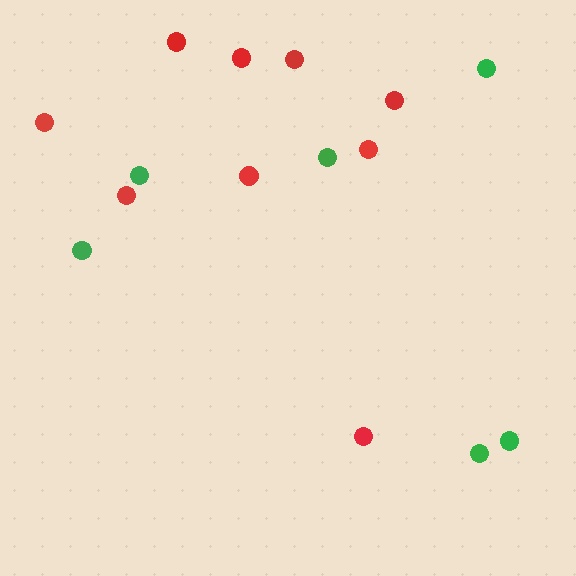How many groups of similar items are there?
There are 2 groups: one group of red circles (9) and one group of green circles (6).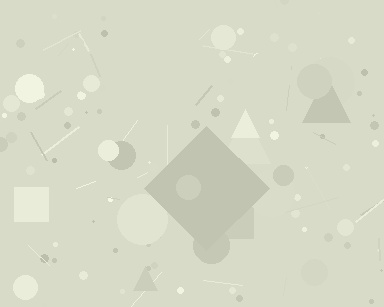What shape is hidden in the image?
A diamond is hidden in the image.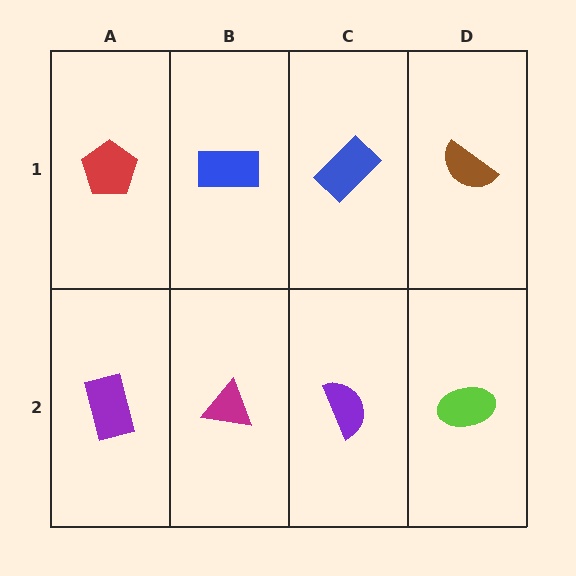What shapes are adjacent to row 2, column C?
A blue rectangle (row 1, column C), a magenta triangle (row 2, column B), a lime ellipse (row 2, column D).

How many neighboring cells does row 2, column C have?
3.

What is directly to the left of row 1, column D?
A blue rectangle.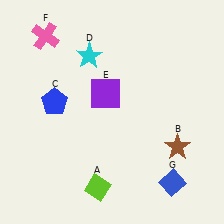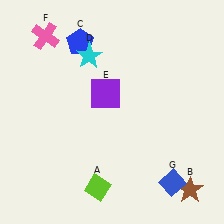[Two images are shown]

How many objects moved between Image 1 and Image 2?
2 objects moved between the two images.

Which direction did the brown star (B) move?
The brown star (B) moved down.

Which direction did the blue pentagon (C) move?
The blue pentagon (C) moved up.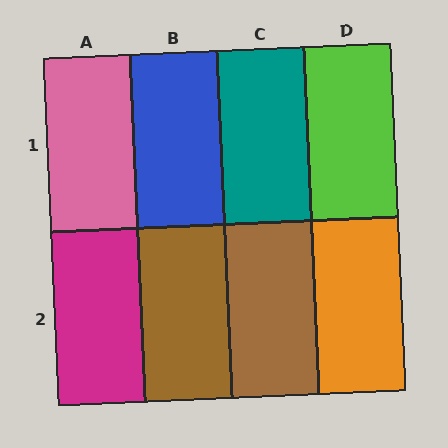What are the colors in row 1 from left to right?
Pink, blue, teal, lime.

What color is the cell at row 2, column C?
Brown.